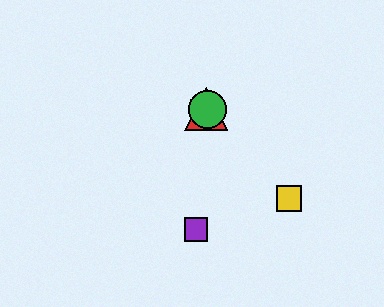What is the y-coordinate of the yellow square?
The yellow square is at y≈199.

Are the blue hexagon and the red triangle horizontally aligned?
Yes, both are at y≈109.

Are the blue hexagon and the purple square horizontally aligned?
No, the blue hexagon is at y≈109 and the purple square is at y≈230.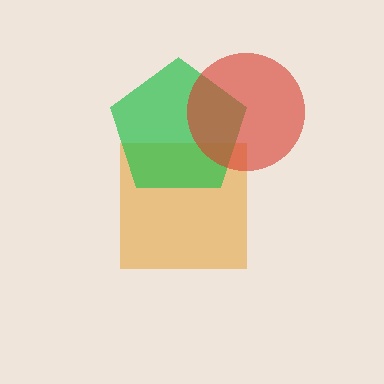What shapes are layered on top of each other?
The layered shapes are: an orange square, a green pentagon, a red circle.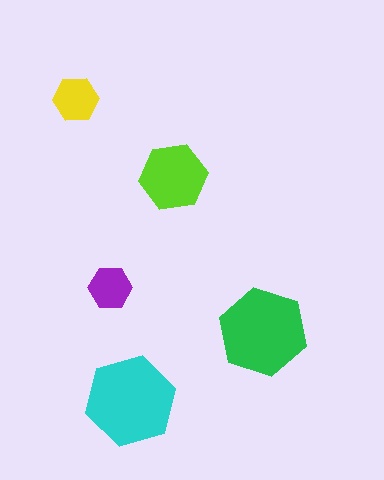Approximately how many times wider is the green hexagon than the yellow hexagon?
About 2 times wider.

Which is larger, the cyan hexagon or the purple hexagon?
The cyan one.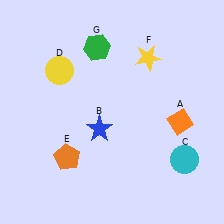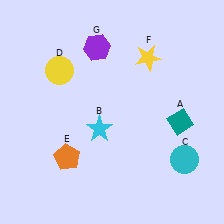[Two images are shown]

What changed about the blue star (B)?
In Image 1, B is blue. In Image 2, it changed to cyan.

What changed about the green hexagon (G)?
In Image 1, G is green. In Image 2, it changed to purple.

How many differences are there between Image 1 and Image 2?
There are 3 differences between the two images.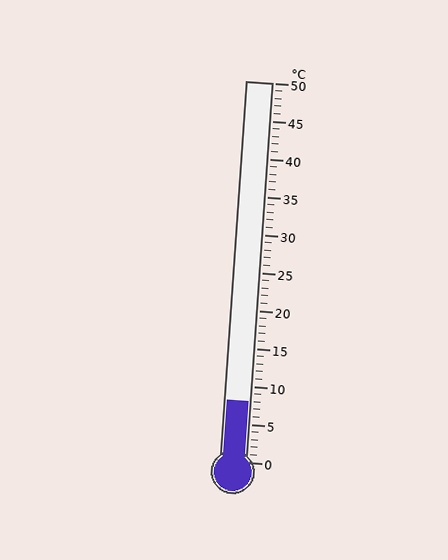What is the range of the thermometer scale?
The thermometer scale ranges from 0°C to 50°C.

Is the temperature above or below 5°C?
The temperature is above 5°C.